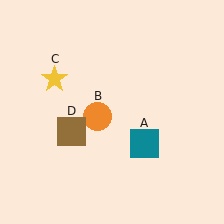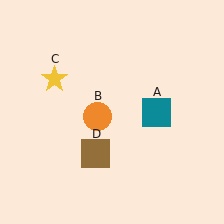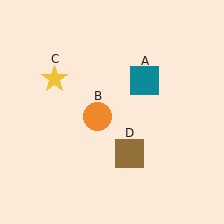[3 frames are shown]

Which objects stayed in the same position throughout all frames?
Orange circle (object B) and yellow star (object C) remained stationary.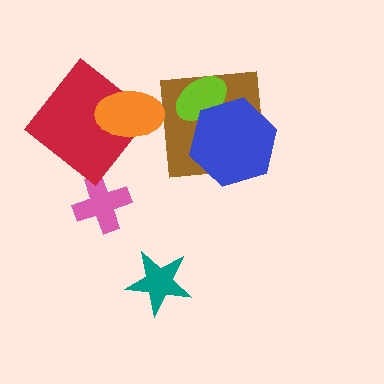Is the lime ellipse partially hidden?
Yes, it is partially covered by another shape.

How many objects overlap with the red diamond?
1 object overlaps with the red diamond.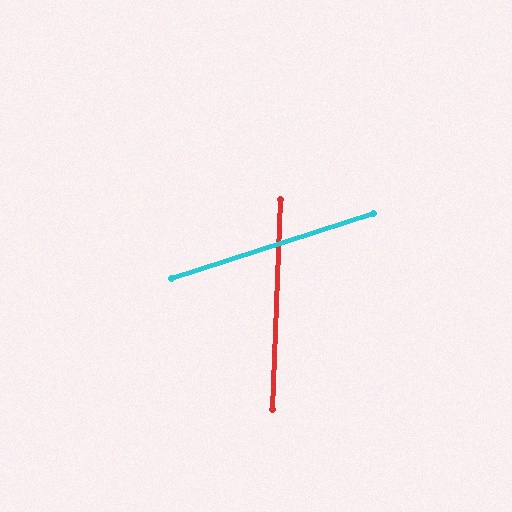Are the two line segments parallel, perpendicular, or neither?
Neither parallel nor perpendicular — they differ by about 70°.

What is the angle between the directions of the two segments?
Approximately 70 degrees.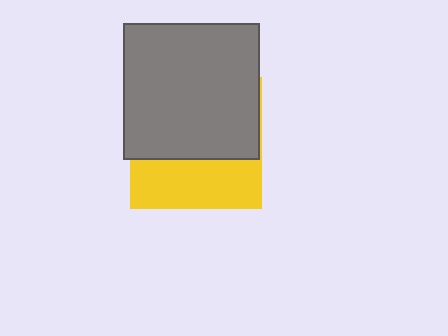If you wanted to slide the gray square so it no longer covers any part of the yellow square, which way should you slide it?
Slide it up — that is the most direct way to separate the two shapes.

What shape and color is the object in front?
The object in front is a gray square.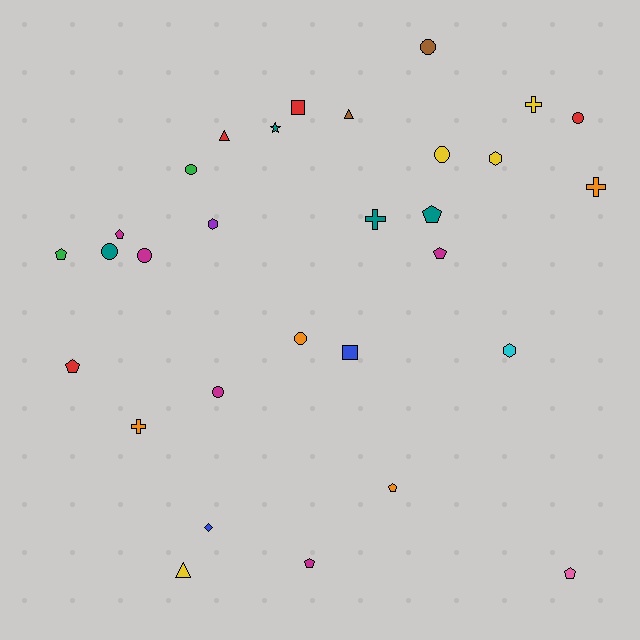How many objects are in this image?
There are 30 objects.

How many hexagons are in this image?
There are 3 hexagons.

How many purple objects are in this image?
There is 1 purple object.